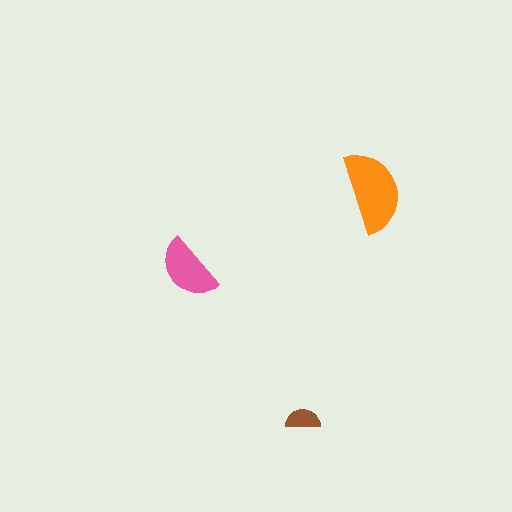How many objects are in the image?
There are 3 objects in the image.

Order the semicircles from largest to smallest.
the orange one, the pink one, the brown one.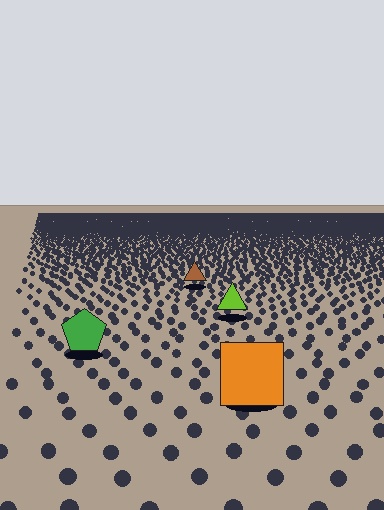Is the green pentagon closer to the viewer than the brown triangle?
Yes. The green pentagon is closer — you can tell from the texture gradient: the ground texture is coarser near it.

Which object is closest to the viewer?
The orange square is closest. The texture marks near it are larger and more spread out.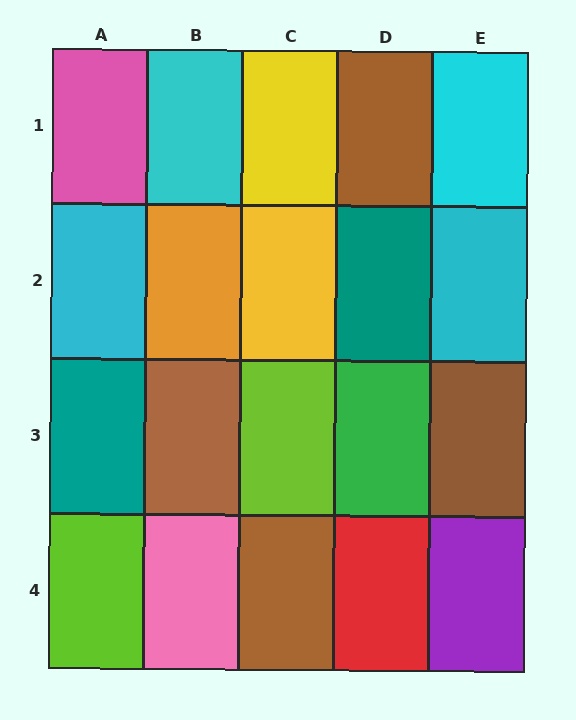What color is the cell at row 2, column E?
Cyan.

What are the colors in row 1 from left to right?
Pink, cyan, yellow, brown, cyan.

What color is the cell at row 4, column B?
Pink.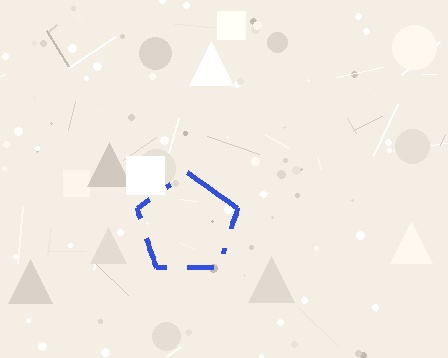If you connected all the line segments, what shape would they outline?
They would outline a pentagon.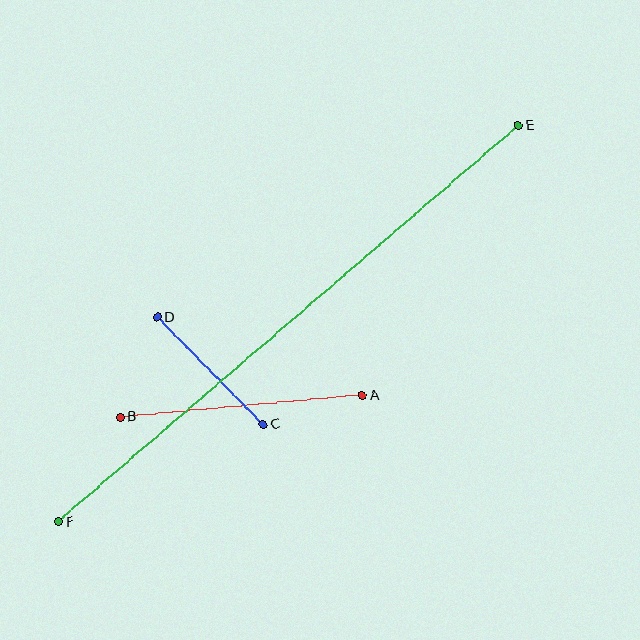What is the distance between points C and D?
The distance is approximately 151 pixels.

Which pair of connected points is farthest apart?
Points E and F are farthest apart.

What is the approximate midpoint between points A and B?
The midpoint is at approximately (241, 406) pixels.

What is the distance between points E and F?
The distance is approximately 607 pixels.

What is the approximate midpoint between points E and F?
The midpoint is at approximately (288, 324) pixels.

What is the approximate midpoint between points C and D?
The midpoint is at approximately (210, 371) pixels.